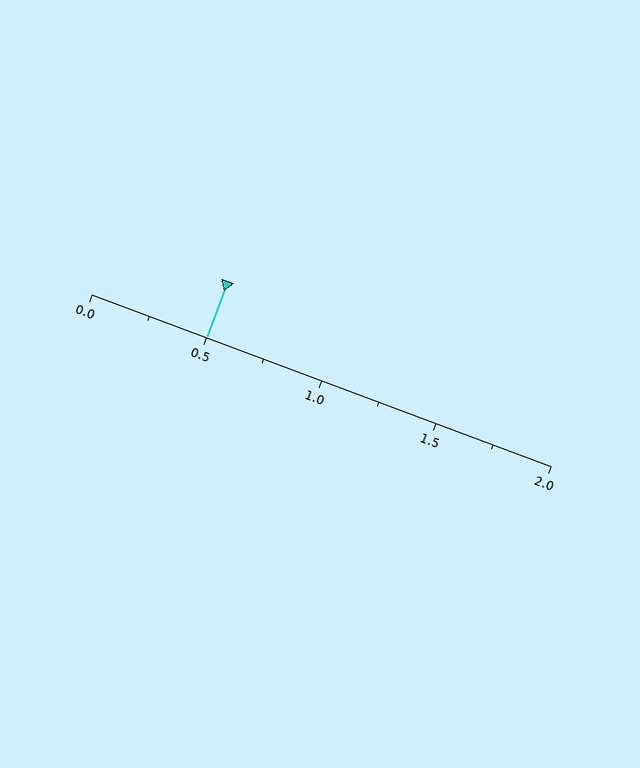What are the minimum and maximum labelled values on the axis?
The axis runs from 0.0 to 2.0.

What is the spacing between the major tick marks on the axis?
The major ticks are spaced 0.5 apart.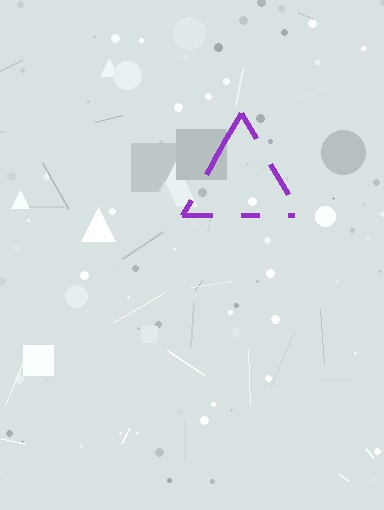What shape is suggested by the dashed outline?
The dashed outline suggests a triangle.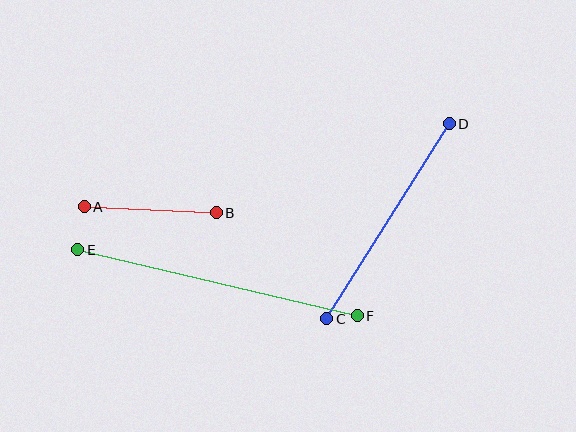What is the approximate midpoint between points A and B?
The midpoint is at approximately (150, 210) pixels.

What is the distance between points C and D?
The distance is approximately 230 pixels.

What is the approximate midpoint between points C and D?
The midpoint is at approximately (388, 221) pixels.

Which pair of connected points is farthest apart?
Points E and F are farthest apart.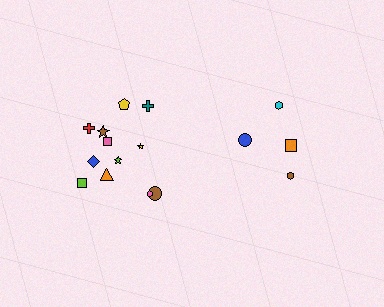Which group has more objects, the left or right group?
The left group.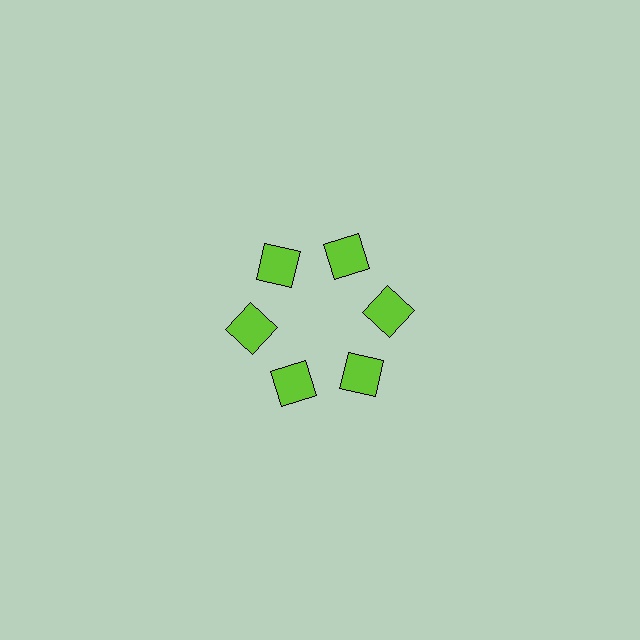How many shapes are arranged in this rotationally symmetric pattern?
There are 6 shapes, arranged in 6 groups of 1.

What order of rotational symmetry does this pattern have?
This pattern has 6-fold rotational symmetry.